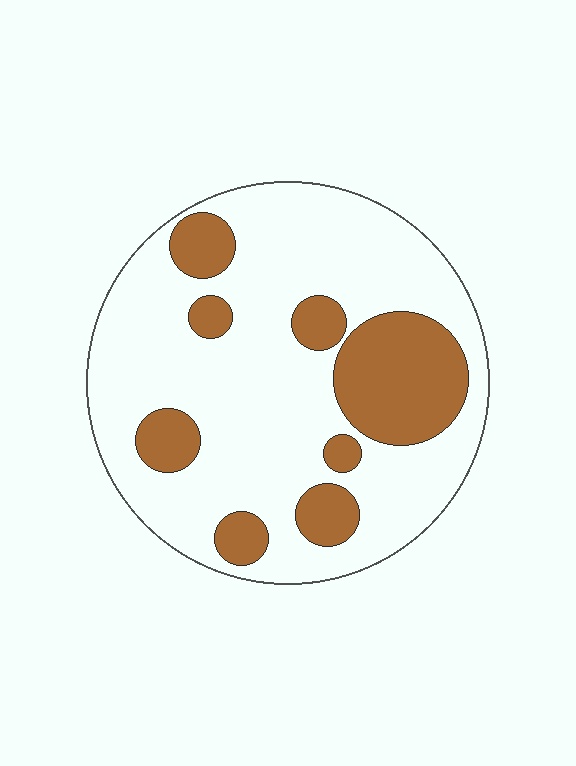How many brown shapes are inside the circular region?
8.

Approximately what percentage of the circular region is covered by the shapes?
Approximately 25%.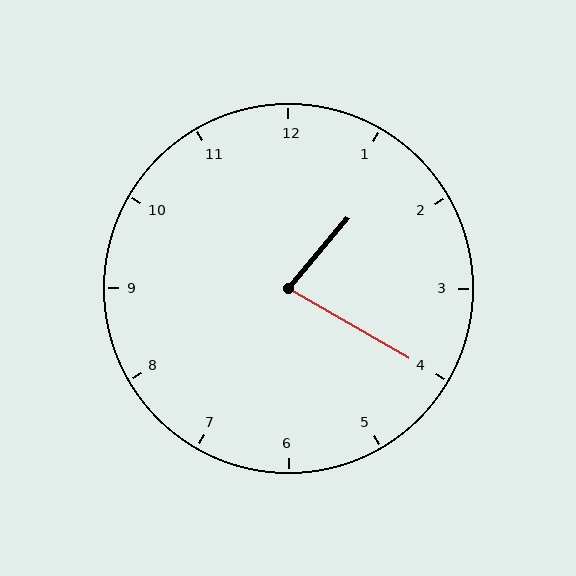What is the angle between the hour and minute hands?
Approximately 80 degrees.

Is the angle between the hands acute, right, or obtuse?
It is acute.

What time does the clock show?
1:20.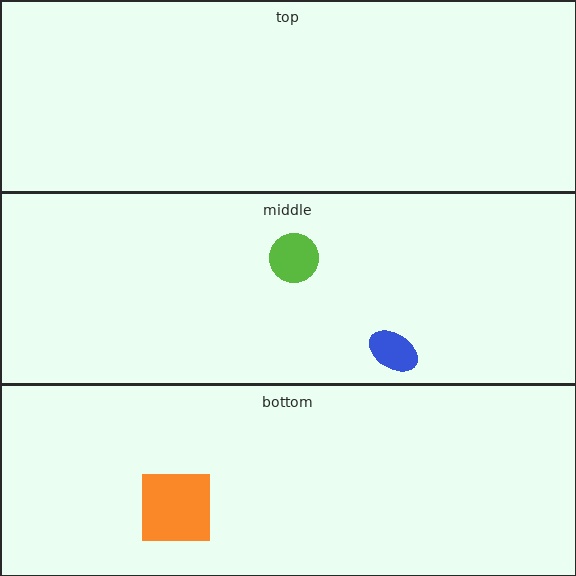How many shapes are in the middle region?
2.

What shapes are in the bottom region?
The orange square.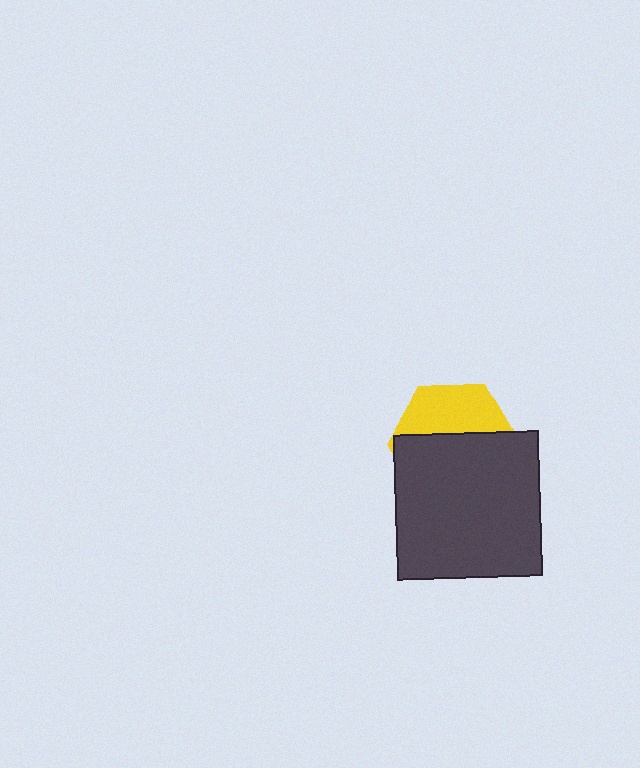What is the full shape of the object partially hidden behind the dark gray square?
The partially hidden object is a yellow hexagon.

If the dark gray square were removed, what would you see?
You would see the complete yellow hexagon.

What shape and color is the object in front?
The object in front is a dark gray square.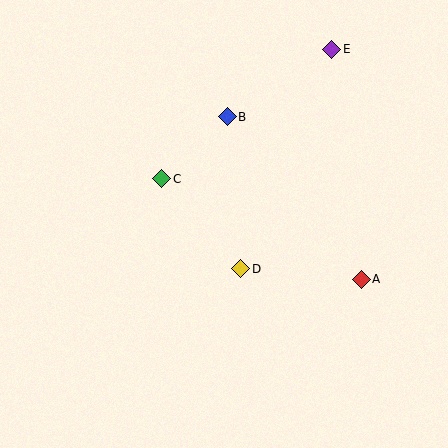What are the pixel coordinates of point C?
Point C is at (162, 179).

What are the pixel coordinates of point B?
Point B is at (227, 117).